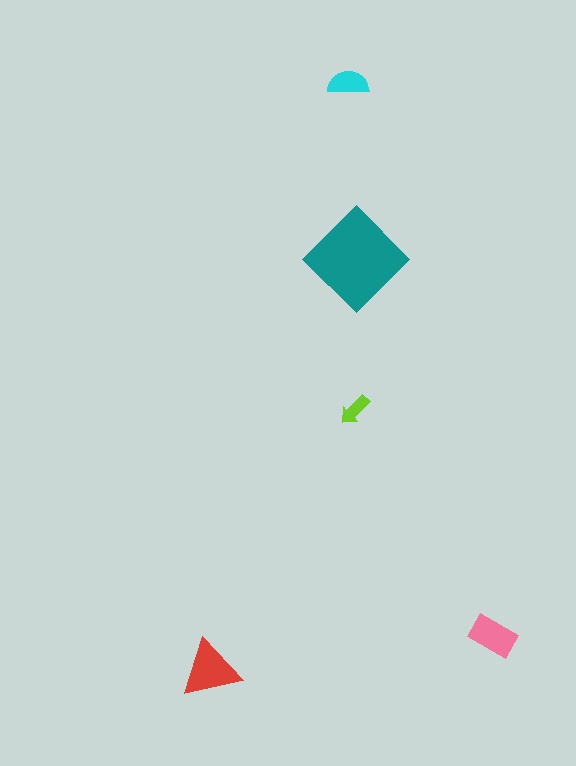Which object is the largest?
The teal diamond.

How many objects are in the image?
There are 5 objects in the image.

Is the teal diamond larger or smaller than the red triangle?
Larger.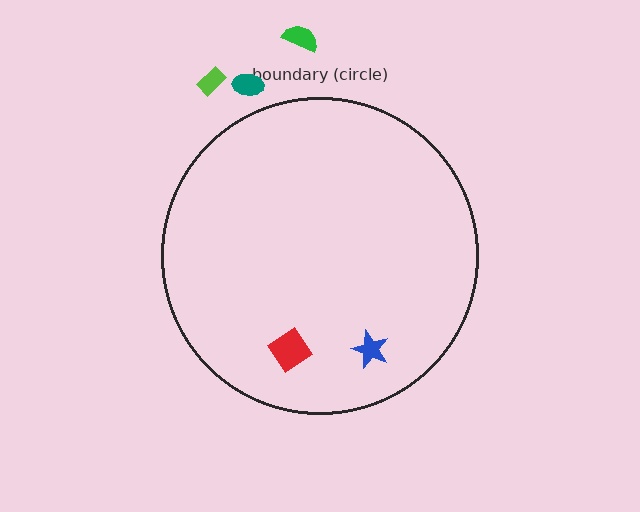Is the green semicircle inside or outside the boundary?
Outside.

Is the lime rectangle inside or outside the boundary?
Outside.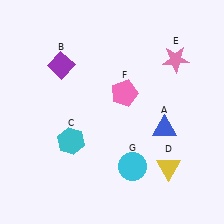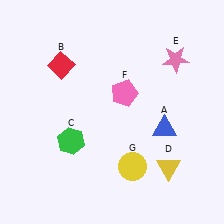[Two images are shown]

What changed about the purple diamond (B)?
In Image 1, B is purple. In Image 2, it changed to red.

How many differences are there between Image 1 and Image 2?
There are 3 differences between the two images.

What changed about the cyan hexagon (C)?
In Image 1, C is cyan. In Image 2, it changed to green.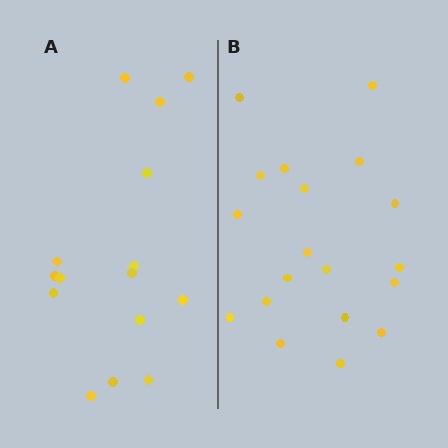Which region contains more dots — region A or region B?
Region B (the right region) has more dots.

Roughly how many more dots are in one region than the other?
Region B has about 4 more dots than region A.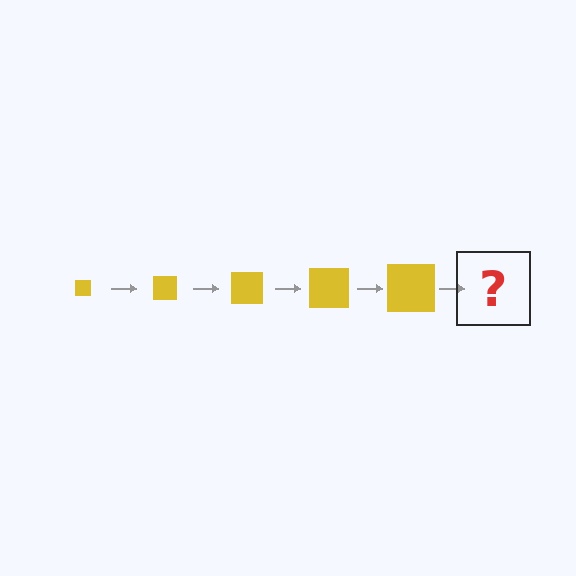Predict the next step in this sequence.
The next step is a yellow square, larger than the previous one.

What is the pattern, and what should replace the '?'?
The pattern is that the square gets progressively larger each step. The '?' should be a yellow square, larger than the previous one.